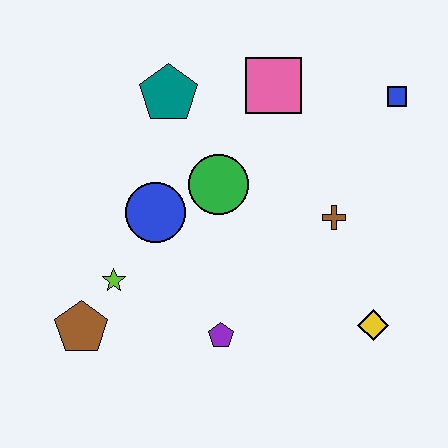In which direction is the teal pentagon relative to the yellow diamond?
The teal pentagon is above the yellow diamond.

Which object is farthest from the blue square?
The brown pentagon is farthest from the blue square.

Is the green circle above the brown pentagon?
Yes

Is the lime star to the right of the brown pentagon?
Yes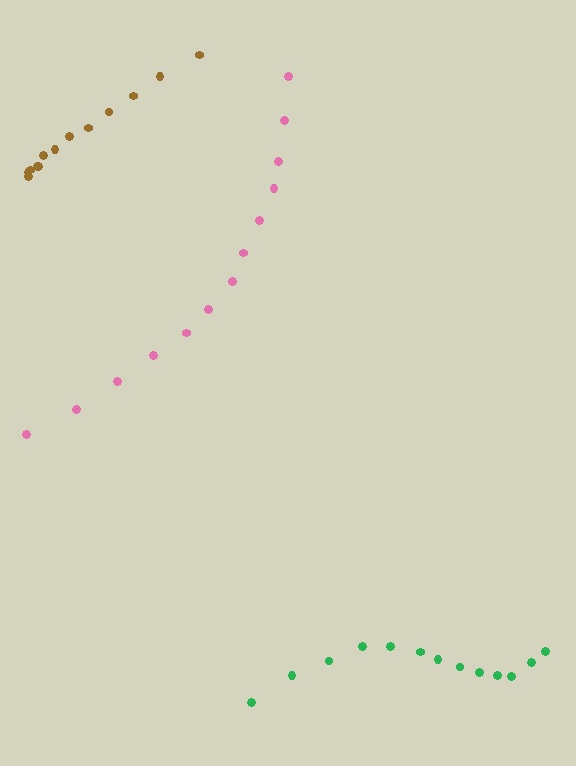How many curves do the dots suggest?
There are 3 distinct paths.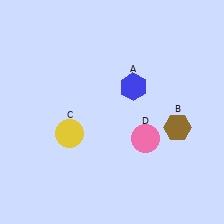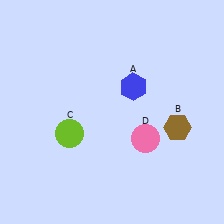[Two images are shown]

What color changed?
The circle (C) changed from yellow in Image 1 to lime in Image 2.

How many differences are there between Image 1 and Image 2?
There is 1 difference between the two images.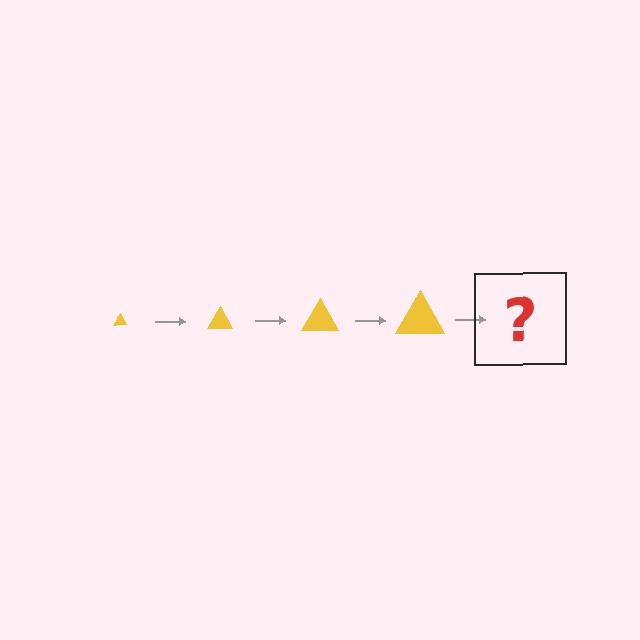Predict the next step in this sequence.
The next step is a yellow triangle, larger than the previous one.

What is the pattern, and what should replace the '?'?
The pattern is that the triangle gets progressively larger each step. The '?' should be a yellow triangle, larger than the previous one.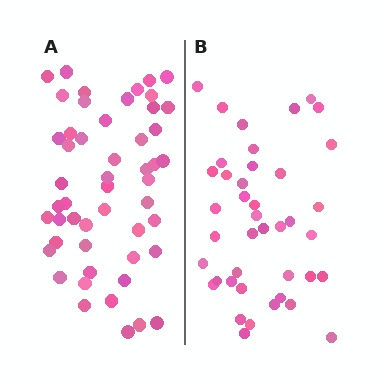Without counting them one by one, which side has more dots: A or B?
Region A (the left region) has more dots.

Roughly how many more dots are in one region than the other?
Region A has roughly 10 or so more dots than region B.